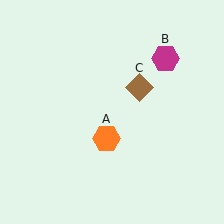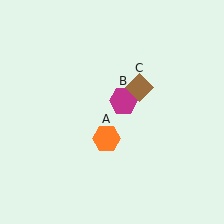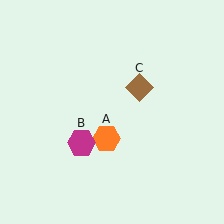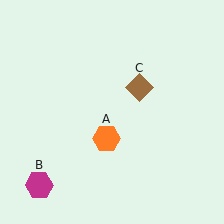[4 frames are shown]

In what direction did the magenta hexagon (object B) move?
The magenta hexagon (object B) moved down and to the left.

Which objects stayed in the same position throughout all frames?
Orange hexagon (object A) and brown diamond (object C) remained stationary.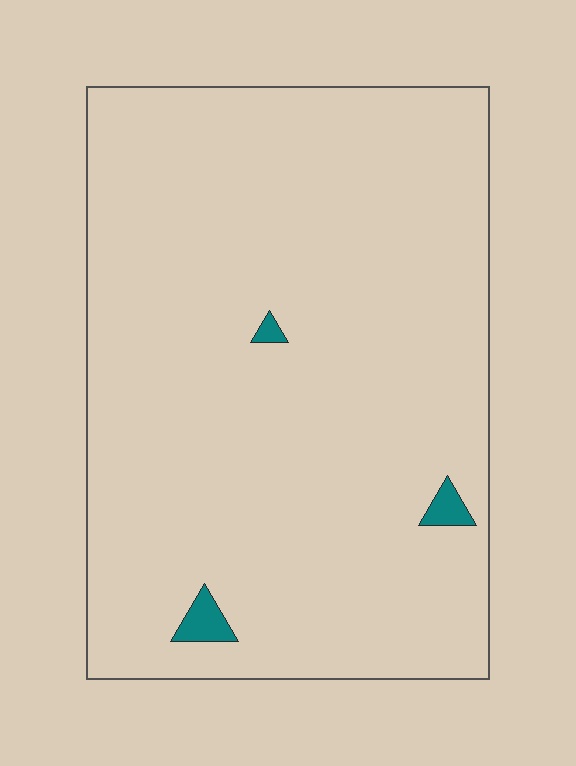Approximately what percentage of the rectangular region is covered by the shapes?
Approximately 0%.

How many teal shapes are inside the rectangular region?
3.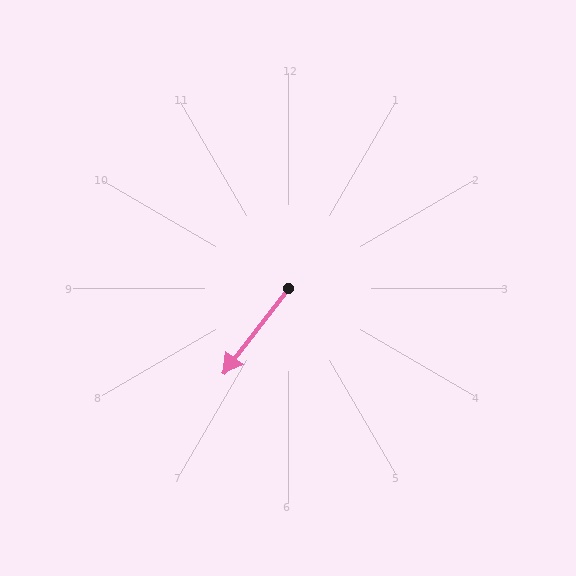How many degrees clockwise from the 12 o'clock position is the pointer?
Approximately 217 degrees.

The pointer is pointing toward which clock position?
Roughly 7 o'clock.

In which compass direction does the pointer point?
Southwest.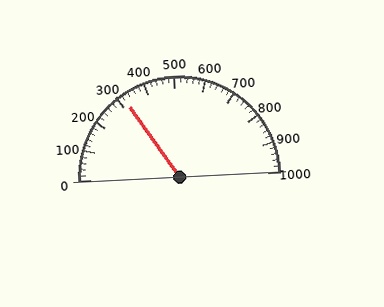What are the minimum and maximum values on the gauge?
The gauge ranges from 0 to 1000.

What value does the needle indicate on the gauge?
The needle indicates approximately 320.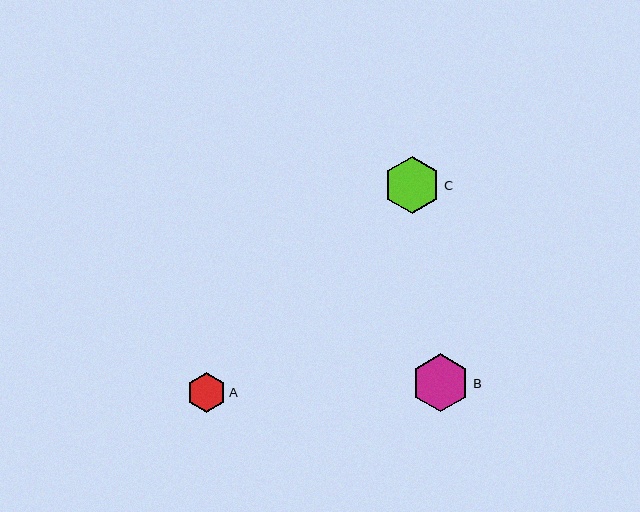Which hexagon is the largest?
Hexagon B is the largest with a size of approximately 58 pixels.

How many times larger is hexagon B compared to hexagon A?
Hexagon B is approximately 1.5 times the size of hexagon A.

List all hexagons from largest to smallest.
From largest to smallest: B, C, A.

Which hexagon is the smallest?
Hexagon A is the smallest with a size of approximately 39 pixels.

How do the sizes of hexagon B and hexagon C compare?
Hexagon B and hexagon C are approximately the same size.